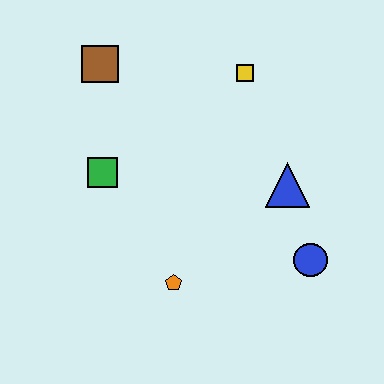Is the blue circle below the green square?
Yes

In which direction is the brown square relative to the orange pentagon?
The brown square is above the orange pentagon.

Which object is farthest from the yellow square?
The orange pentagon is farthest from the yellow square.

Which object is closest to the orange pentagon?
The green square is closest to the orange pentagon.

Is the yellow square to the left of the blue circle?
Yes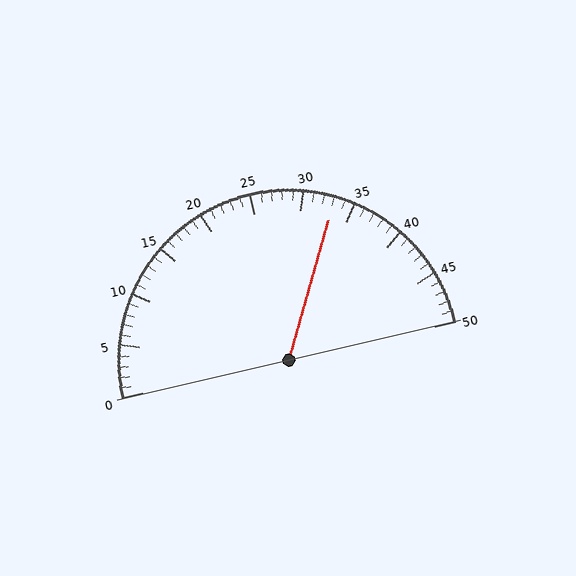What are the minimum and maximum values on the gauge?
The gauge ranges from 0 to 50.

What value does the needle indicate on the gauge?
The needle indicates approximately 33.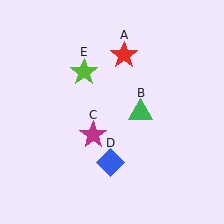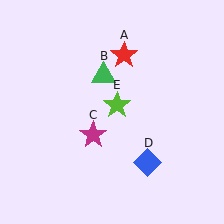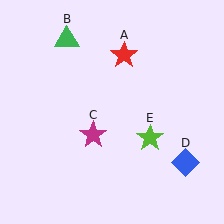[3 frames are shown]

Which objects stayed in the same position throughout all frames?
Red star (object A) and magenta star (object C) remained stationary.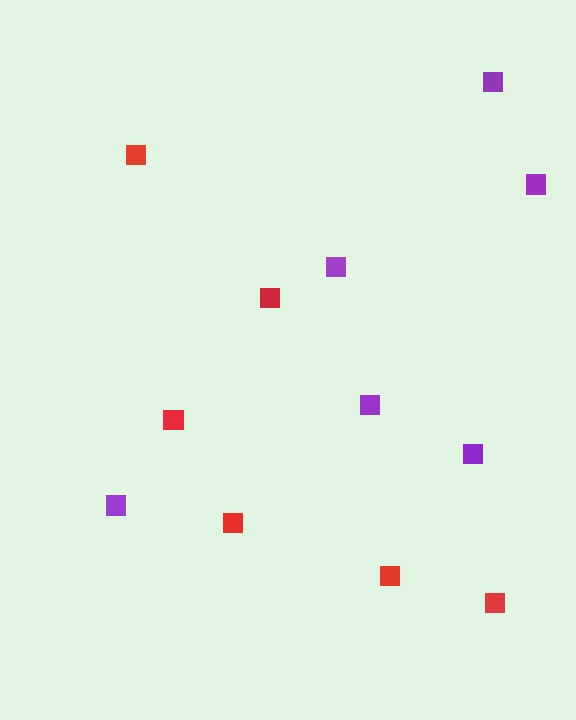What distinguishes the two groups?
There are 2 groups: one group of red squares (6) and one group of purple squares (6).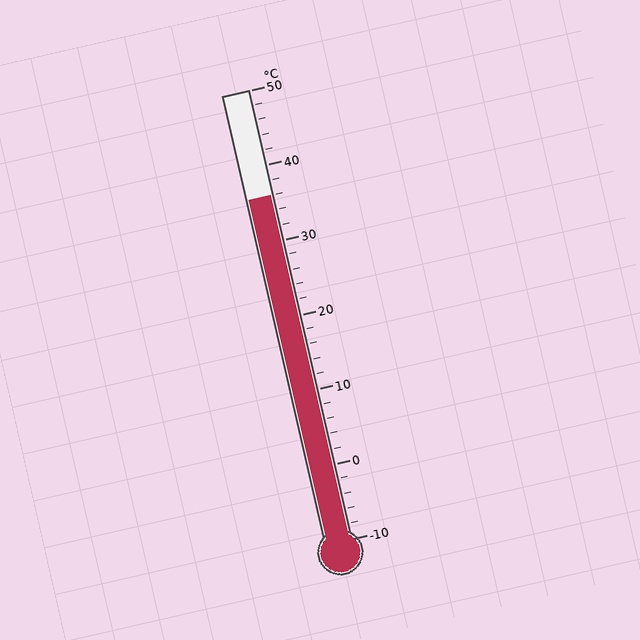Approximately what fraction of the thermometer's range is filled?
The thermometer is filled to approximately 75% of its range.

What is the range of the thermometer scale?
The thermometer scale ranges from -10°C to 50°C.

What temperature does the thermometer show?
The thermometer shows approximately 36°C.